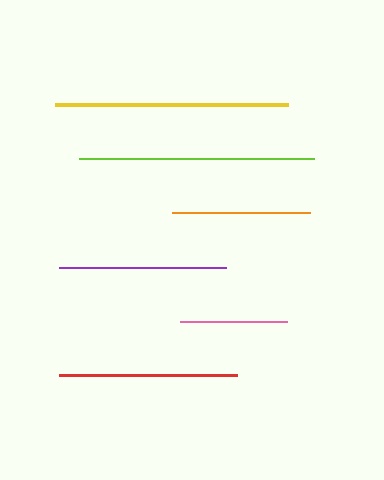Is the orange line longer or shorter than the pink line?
The orange line is longer than the pink line.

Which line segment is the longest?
The lime line is the longest at approximately 236 pixels.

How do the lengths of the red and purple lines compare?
The red and purple lines are approximately the same length.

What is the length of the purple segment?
The purple segment is approximately 167 pixels long.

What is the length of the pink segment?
The pink segment is approximately 107 pixels long.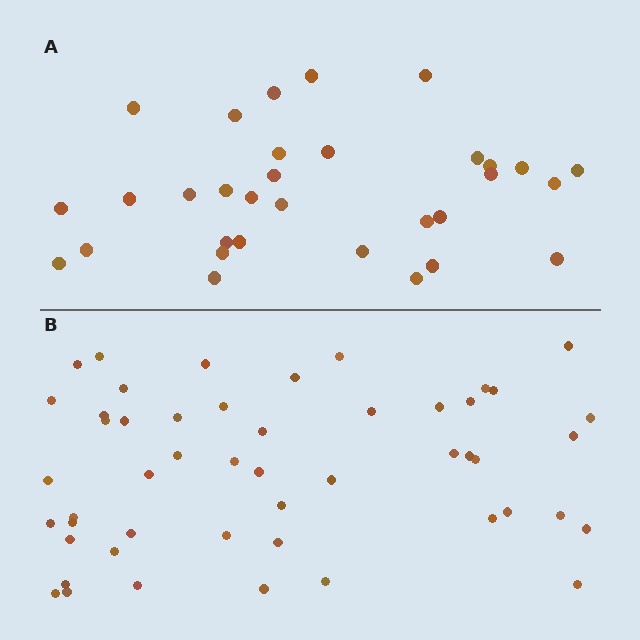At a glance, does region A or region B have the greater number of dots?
Region B (the bottom region) has more dots.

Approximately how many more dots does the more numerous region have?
Region B has approximately 20 more dots than region A.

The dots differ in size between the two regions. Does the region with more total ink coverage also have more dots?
No. Region A has more total ink coverage because its dots are larger, but region B actually contains more individual dots. Total area can be misleading — the number of items is what matters here.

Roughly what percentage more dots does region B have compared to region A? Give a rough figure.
About 55% more.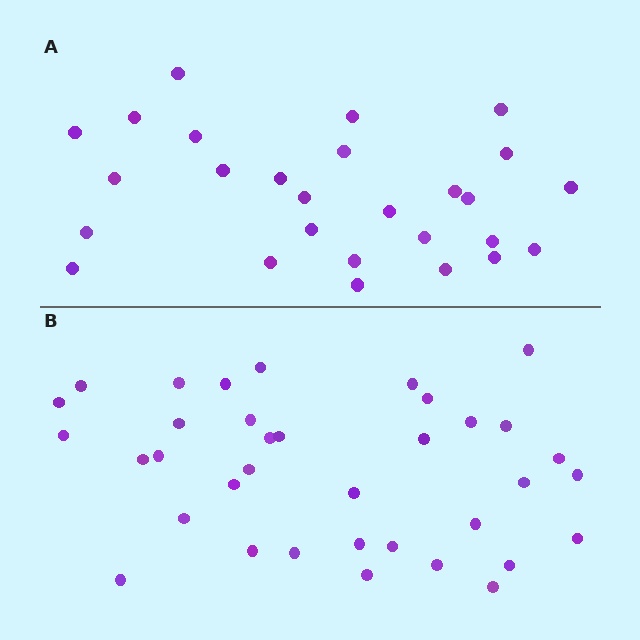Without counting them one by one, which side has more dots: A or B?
Region B (the bottom region) has more dots.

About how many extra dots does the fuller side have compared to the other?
Region B has roughly 8 or so more dots than region A.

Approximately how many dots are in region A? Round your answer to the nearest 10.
About 30 dots. (The exact count is 27, which rounds to 30.)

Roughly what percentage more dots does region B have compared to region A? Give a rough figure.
About 35% more.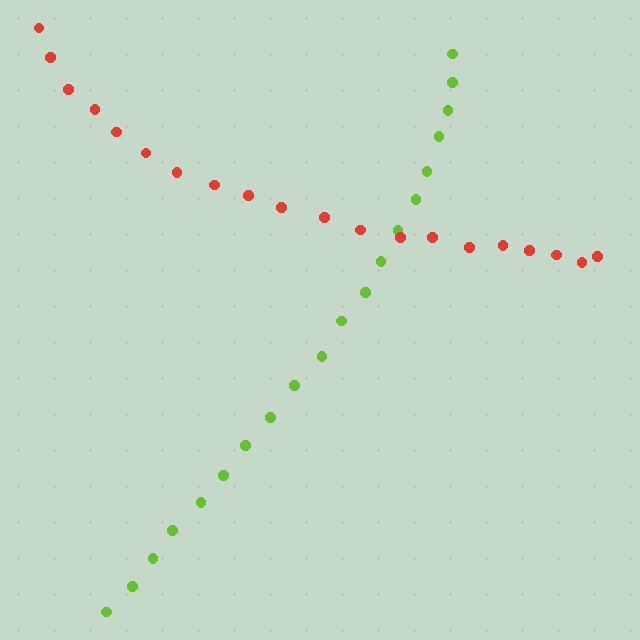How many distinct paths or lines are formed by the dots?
There are 2 distinct paths.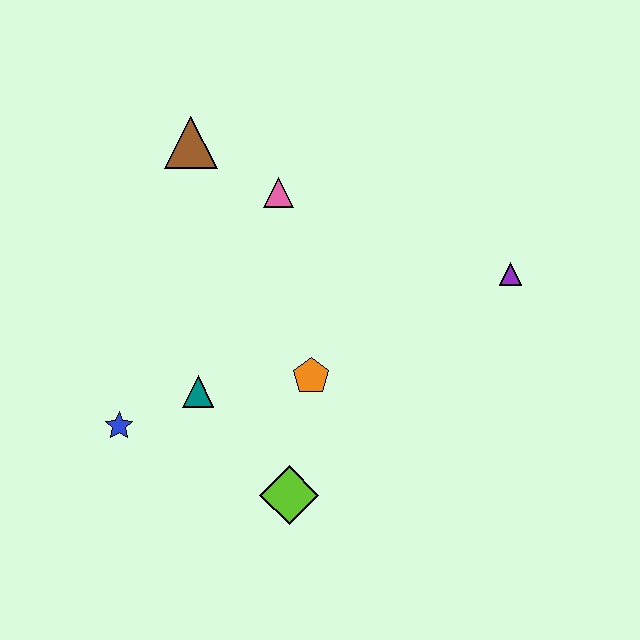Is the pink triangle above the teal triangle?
Yes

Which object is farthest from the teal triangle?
The purple triangle is farthest from the teal triangle.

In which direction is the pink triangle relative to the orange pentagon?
The pink triangle is above the orange pentagon.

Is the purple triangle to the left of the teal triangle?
No